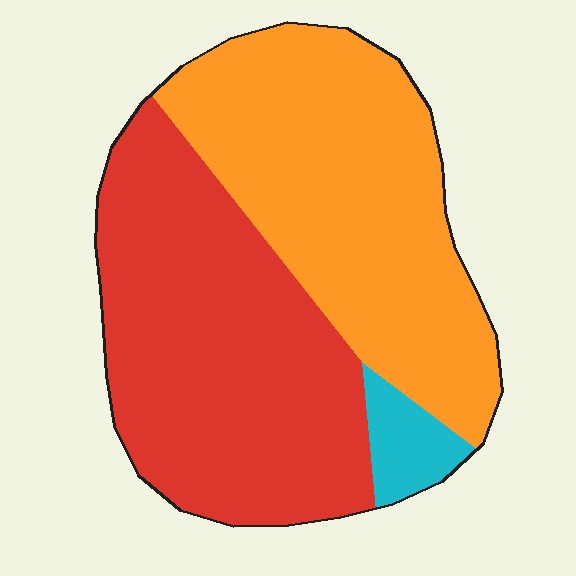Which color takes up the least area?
Cyan, at roughly 5%.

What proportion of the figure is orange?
Orange covers roughly 45% of the figure.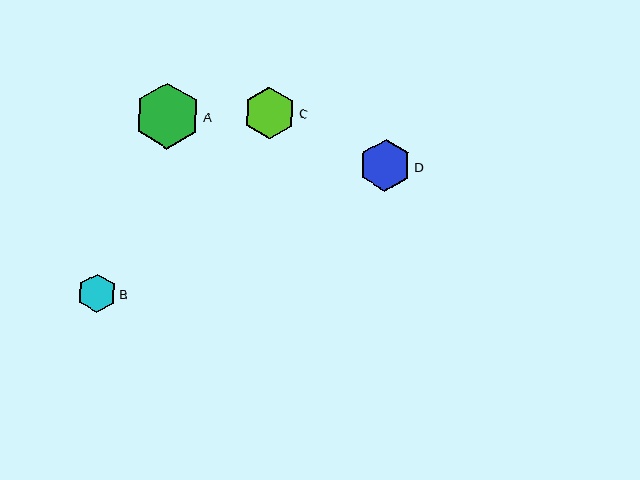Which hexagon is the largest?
Hexagon A is the largest with a size of approximately 65 pixels.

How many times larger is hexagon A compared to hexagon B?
Hexagon A is approximately 1.7 times the size of hexagon B.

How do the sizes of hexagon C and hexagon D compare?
Hexagon C and hexagon D are approximately the same size.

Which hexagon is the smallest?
Hexagon B is the smallest with a size of approximately 38 pixels.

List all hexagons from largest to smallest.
From largest to smallest: A, C, D, B.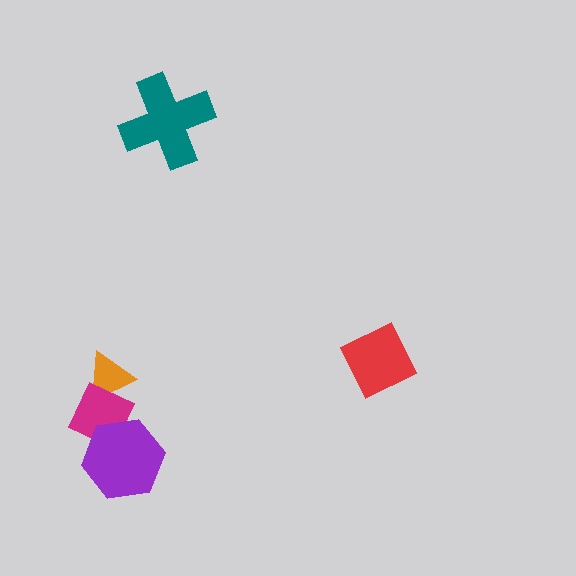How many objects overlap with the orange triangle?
1 object overlaps with the orange triangle.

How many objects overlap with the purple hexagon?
1 object overlaps with the purple hexagon.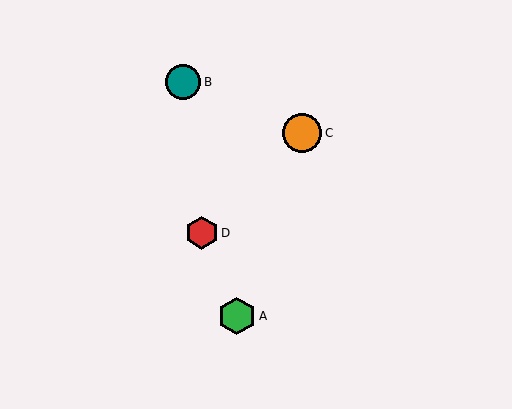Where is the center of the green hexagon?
The center of the green hexagon is at (237, 316).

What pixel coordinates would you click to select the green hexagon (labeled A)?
Click at (237, 316) to select the green hexagon A.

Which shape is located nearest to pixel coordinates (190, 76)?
The teal circle (labeled B) at (183, 82) is nearest to that location.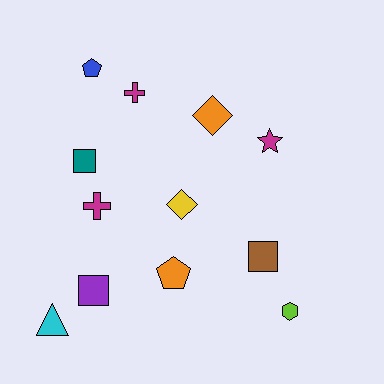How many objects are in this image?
There are 12 objects.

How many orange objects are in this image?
There are 2 orange objects.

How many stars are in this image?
There is 1 star.